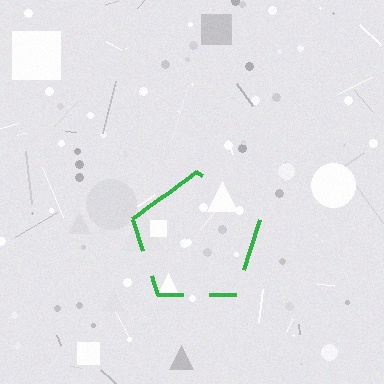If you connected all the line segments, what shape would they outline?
They would outline a pentagon.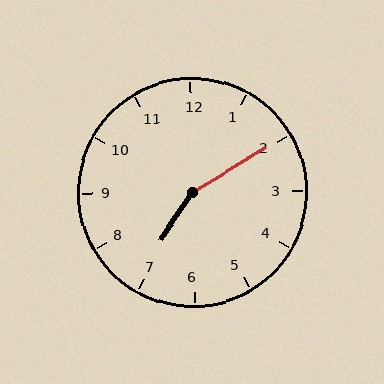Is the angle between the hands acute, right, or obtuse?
It is obtuse.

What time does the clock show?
7:10.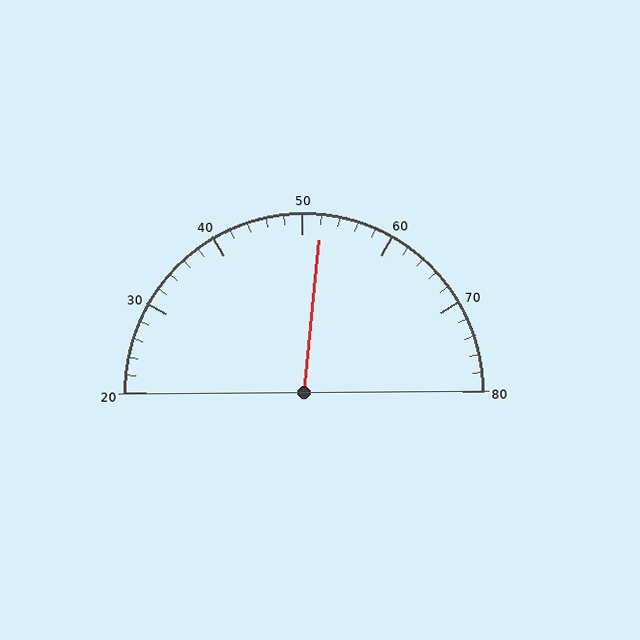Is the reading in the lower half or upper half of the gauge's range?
The reading is in the upper half of the range (20 to 80).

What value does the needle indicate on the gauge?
The needle indicates approximately 52.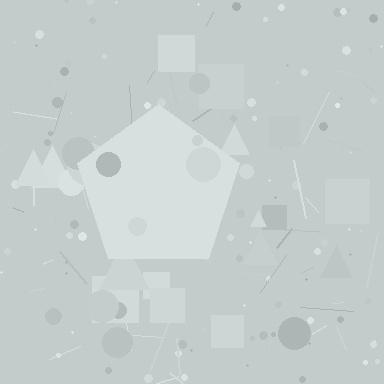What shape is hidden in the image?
A pentagon is hidden in the image.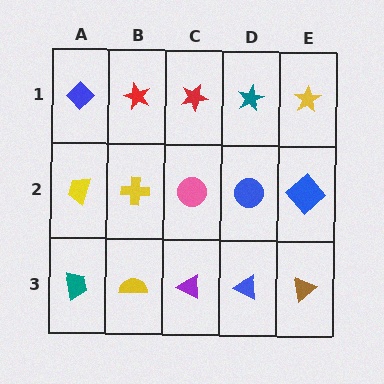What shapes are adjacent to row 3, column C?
A pink circle (row 2, column C), a yellow semicircle (row 3, column B), a blue triangle (row 3, column D).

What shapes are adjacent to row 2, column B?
A red star (row 1, column B), a yellow semicircle (row 3, column B), a yellow trapezoid (row 2, column A), a pink circle (row 2, column C).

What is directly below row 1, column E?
A blue diamond.